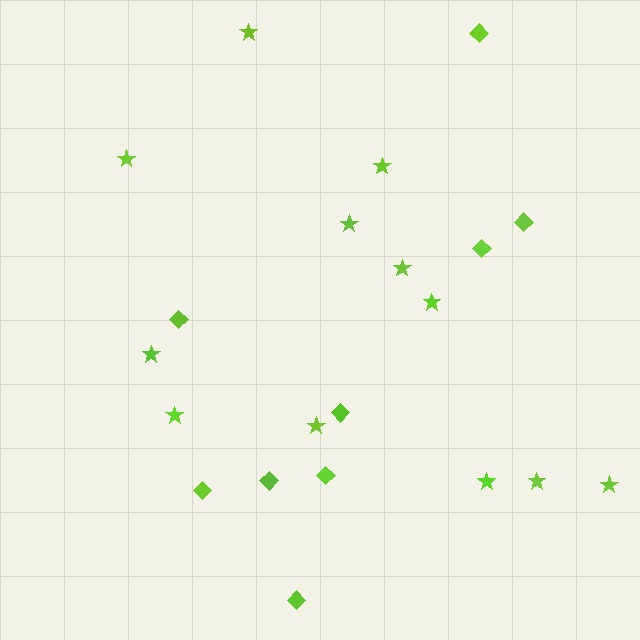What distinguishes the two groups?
There are 2 groups: one group of stars (12) and one group of diamonds (9).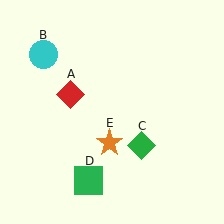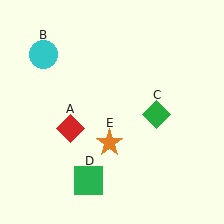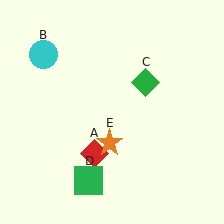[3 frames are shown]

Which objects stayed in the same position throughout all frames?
Cyan circle (object B) and green square (object D) and orange star (object E) remained stationary.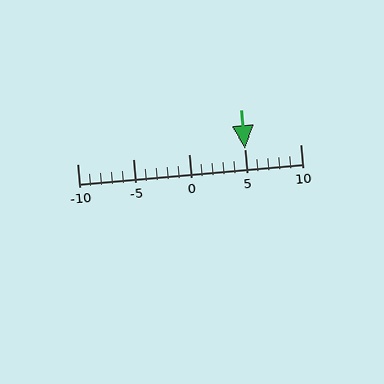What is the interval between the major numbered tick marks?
The major tick marks are spaced 5 units apart.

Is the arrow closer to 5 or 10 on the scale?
The arrow is closer to 5.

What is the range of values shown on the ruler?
The ruler shows values from -10 to 10.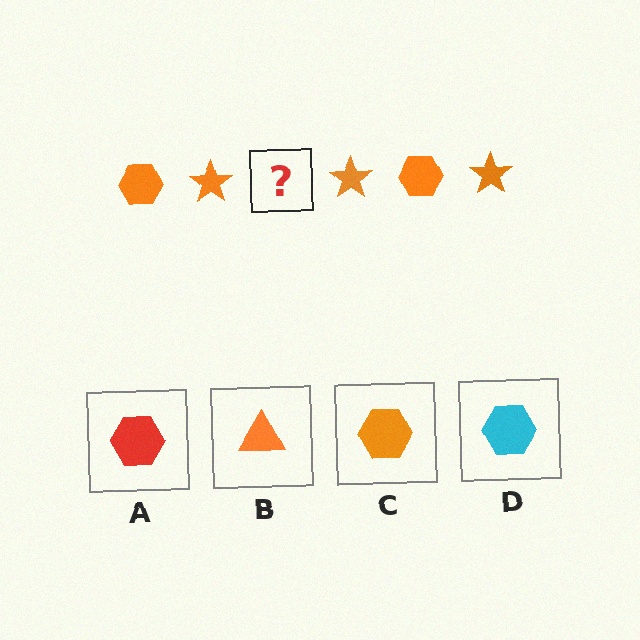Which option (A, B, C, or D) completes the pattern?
C.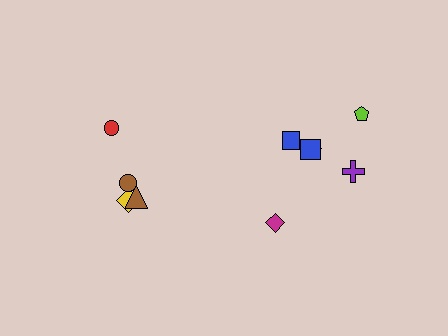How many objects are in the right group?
There are 6 objects.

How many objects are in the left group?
There are 4 objects.